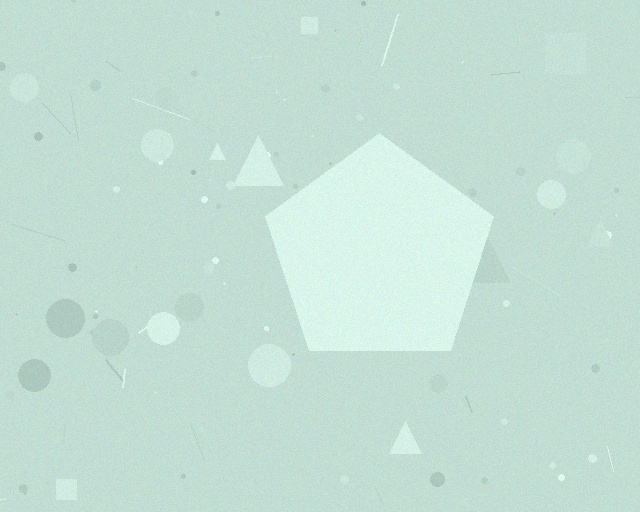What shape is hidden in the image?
A pentagon is hidden in the image.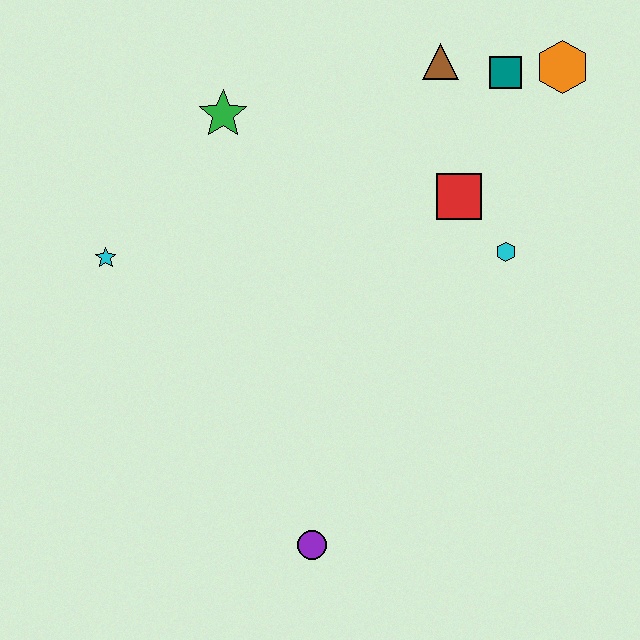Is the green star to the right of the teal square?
No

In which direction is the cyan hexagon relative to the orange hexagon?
The cyan hexagon is below the orange hexagon.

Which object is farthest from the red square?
The purple circle is farthest from the red square.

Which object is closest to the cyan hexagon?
The red square is closest to the cyan hexagon.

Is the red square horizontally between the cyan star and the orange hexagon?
Yes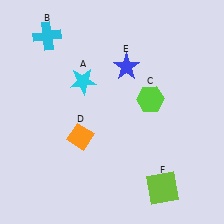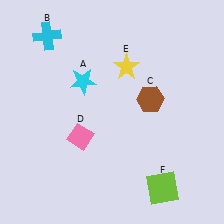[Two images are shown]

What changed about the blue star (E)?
In Image 1, E is blue. In Image 2, it changed to yellow.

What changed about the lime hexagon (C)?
In Image 1, C is lime. In Image 2, it changed to brown.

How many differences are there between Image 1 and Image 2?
There are 3 differences between the two images.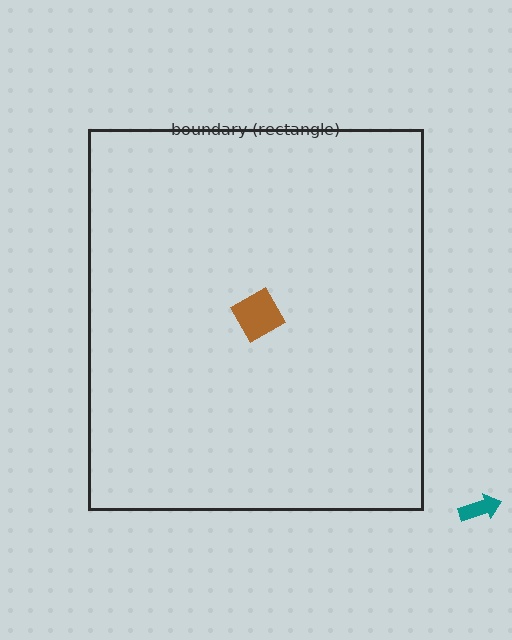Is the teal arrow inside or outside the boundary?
Outside.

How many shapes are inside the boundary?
1 inside, 1 outside.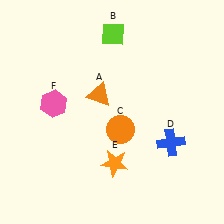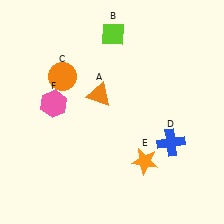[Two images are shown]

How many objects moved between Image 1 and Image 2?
2 objects moved between the two images.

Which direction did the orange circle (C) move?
The orange circle (C) moved left.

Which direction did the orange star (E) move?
The orange star (E) moved right.